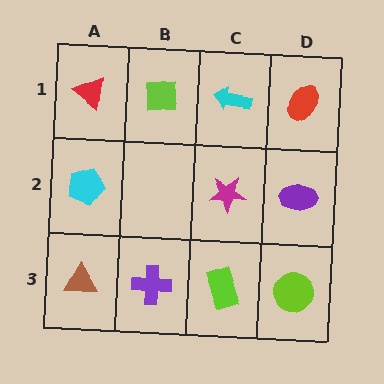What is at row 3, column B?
A purple cross.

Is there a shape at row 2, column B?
No, that cell is empty.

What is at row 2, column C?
A magenta star.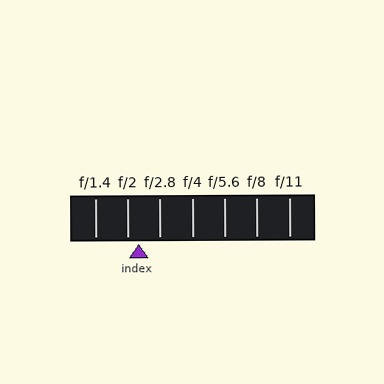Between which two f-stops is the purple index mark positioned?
The index mark is between f/2 and f/2.8.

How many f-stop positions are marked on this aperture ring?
There are 7 f-stop positions marked.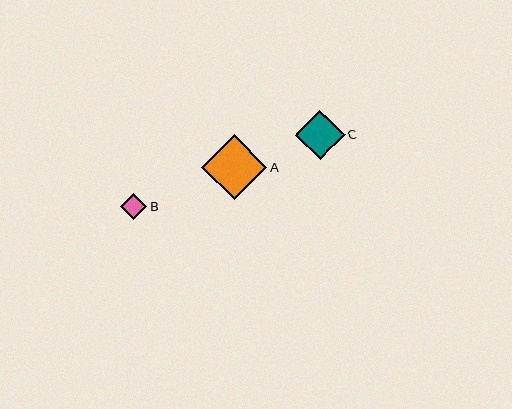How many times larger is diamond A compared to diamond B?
Diamond A is approximately 2.5 times the size of diamond B.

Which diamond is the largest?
Diamond A is the largest with a size of approximately 65 pixels.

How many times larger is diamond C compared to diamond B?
Diamond C is approximately 1.9 times the size of diamond B.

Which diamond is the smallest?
Diamond B is the smallest with a size of approximately 26 pixels.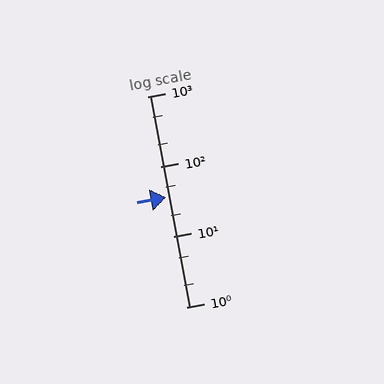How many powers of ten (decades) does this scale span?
The scale spans 3 decades, from 1 to 1000.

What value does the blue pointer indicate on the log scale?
The pointer indicates approximately 36.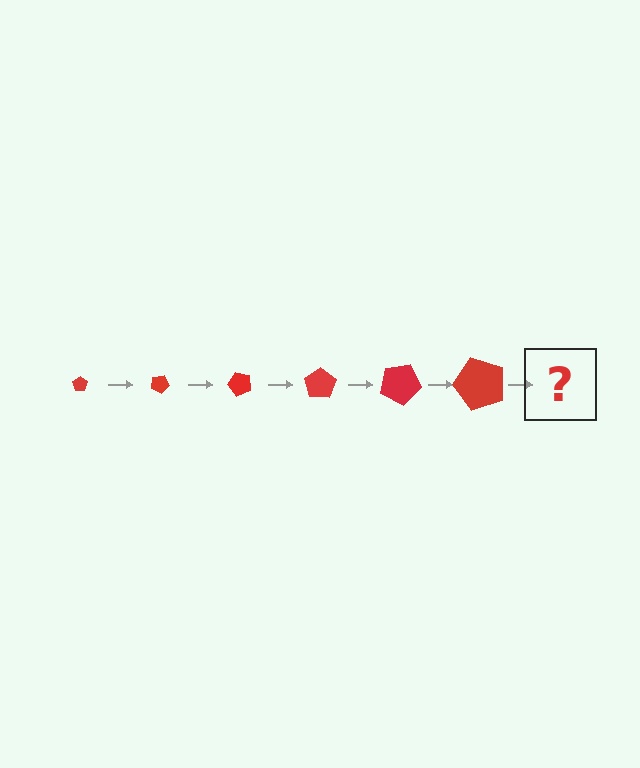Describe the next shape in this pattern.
It should be a pentagon, larger than the previous one and rotated 150 degrees from the start.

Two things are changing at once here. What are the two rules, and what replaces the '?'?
The two rules are that the pentagon grows larger each step and it rotates 25 degrees each step. The '?' should be a pentagon, larger than the previous one and rotated 150 degrees from the start.